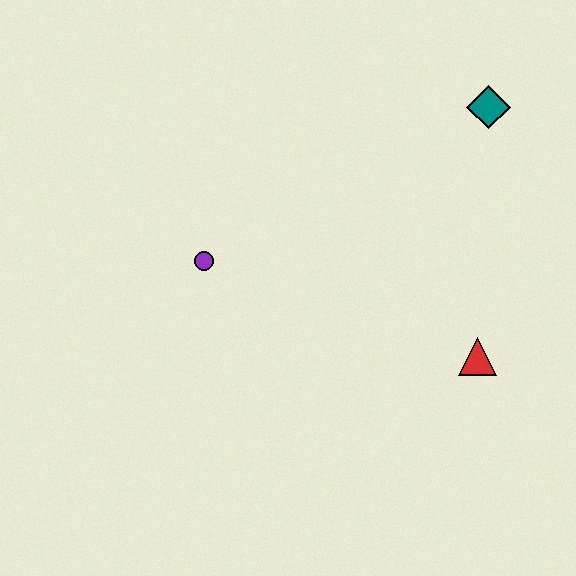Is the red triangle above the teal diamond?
No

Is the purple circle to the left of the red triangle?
Yes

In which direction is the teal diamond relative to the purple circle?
The teal diamond is to the right of the purple circle.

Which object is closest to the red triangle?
The teal diamond is closest to the red triangle.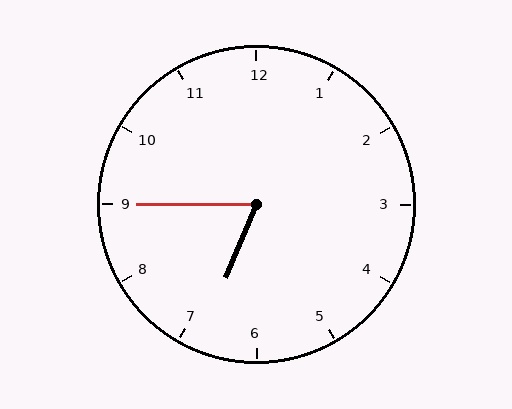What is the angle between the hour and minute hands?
Approximately 68 degrees.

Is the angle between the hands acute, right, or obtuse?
It is acute.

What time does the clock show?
6:45.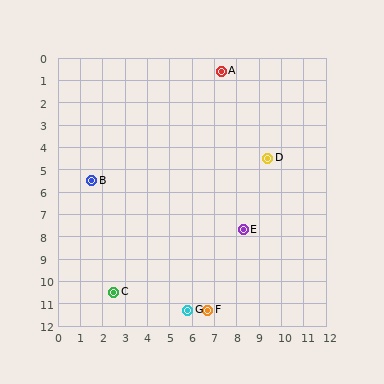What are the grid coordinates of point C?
Point C is at approximately (2.5, 10.5).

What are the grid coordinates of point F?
Point F is at approximately (6.7, 11.3).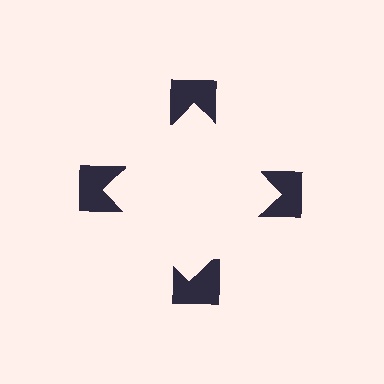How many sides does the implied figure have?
4 sides.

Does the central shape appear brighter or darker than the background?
It typically appears slightly brighter than the background, even though no actual brightness change is drawn.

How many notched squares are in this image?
There are 4 — one at each vertex of the illusory square.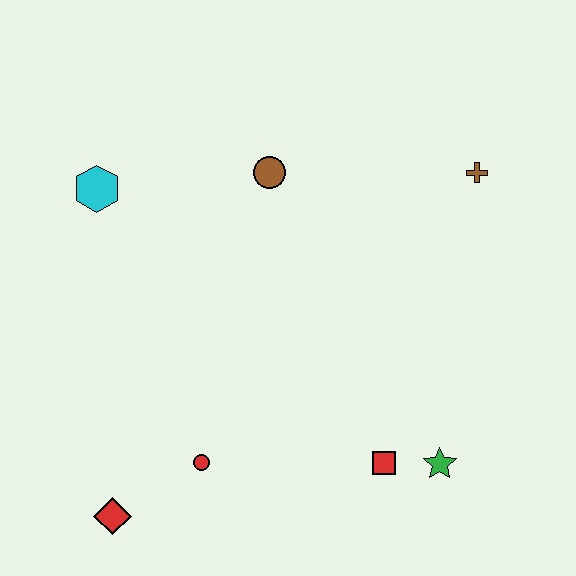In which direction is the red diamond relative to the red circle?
The red diamond is to the left of the red circle.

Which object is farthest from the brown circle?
The red diamond is farthest from the brown circle.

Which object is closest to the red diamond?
The red circle is closest to the red diamond.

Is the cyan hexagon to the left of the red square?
Yes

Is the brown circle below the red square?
No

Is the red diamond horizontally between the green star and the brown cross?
No